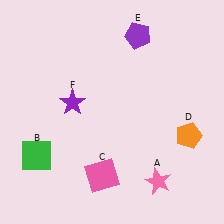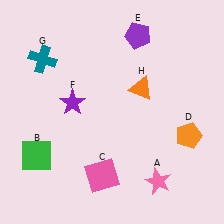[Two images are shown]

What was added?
A teal cross (G), an orange triangle (H) were added in Image 2.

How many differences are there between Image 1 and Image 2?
There are 2 differences between the two images.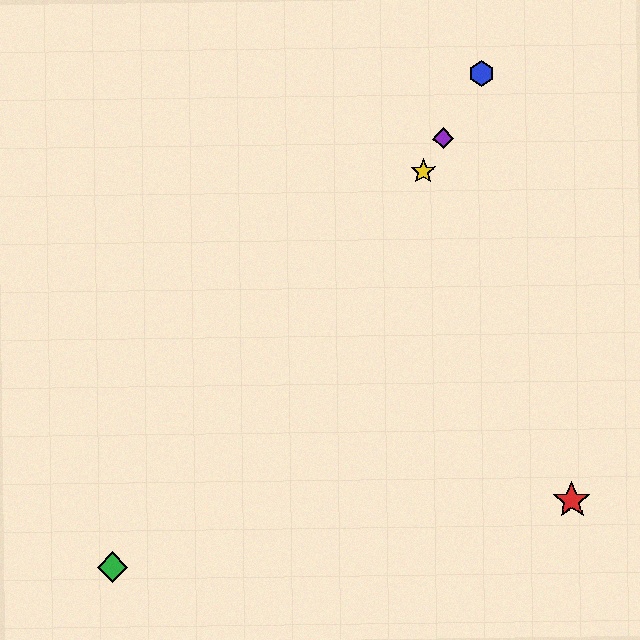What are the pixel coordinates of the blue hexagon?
The blue hexagon is at (481, 73).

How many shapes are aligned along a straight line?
3 shapes (the blue hexagon, the yellow star, the purple diamond) are aligned along a straight line.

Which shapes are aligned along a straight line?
The blue hexagon, the yellow star, the purple diamond are aligned along a straight line.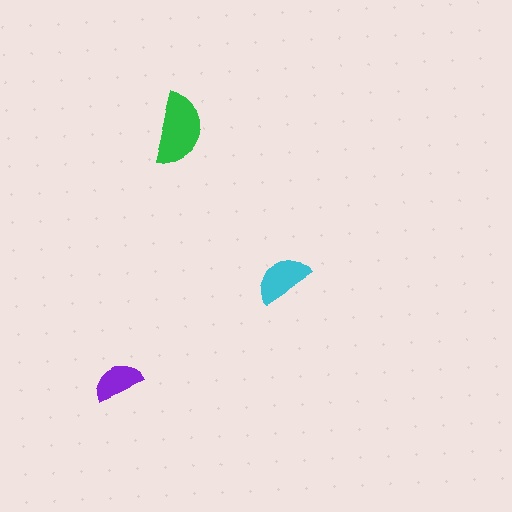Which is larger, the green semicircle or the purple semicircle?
The green one.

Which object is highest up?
The green semicircle is topmost.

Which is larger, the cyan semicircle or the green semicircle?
The green one.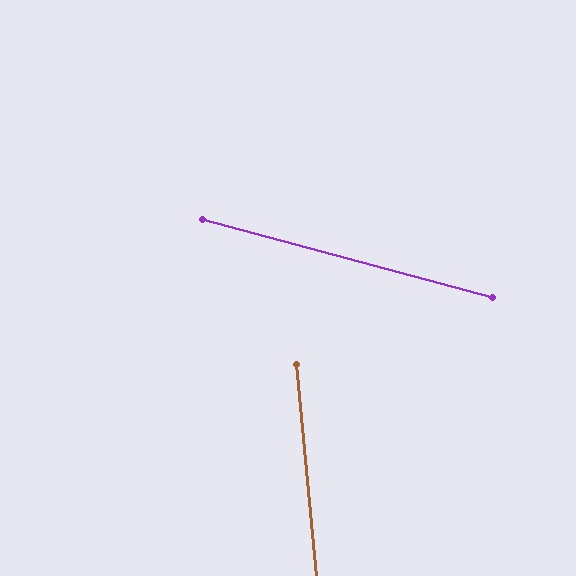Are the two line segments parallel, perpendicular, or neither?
Neither parallel nor perpendicular — they differ by about 70°.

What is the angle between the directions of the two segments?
Approximately 70 degrees.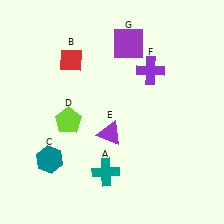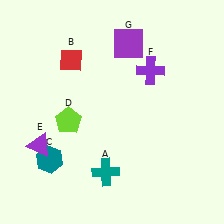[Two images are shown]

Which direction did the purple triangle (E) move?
The purple triangle (E) moved left.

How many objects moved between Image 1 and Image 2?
1 object moved between the two images.